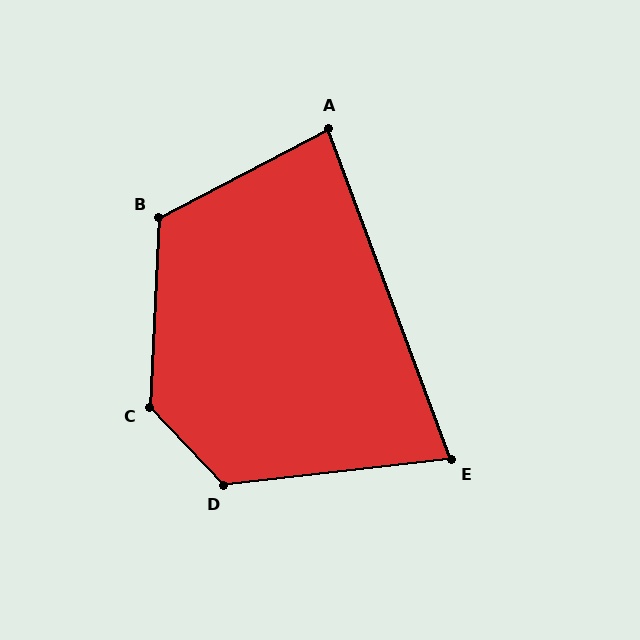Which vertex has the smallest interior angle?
E, at approximately 76 degrees.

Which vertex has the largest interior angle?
C, at approximately 134 degrees.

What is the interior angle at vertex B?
Approximately 120 degrees (obtuse).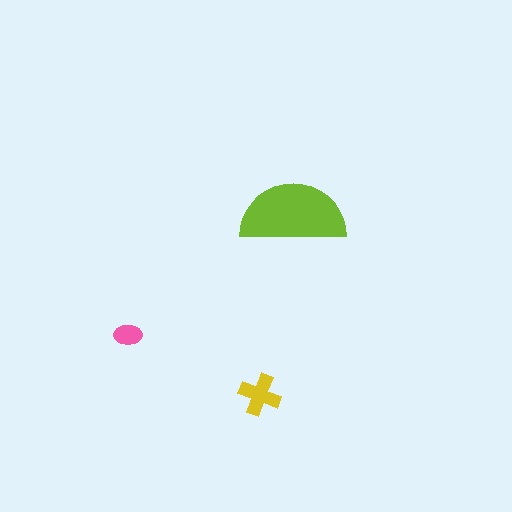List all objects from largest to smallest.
The lime semicircle, the yellow cross, the pink ellipse.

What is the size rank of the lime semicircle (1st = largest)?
1st.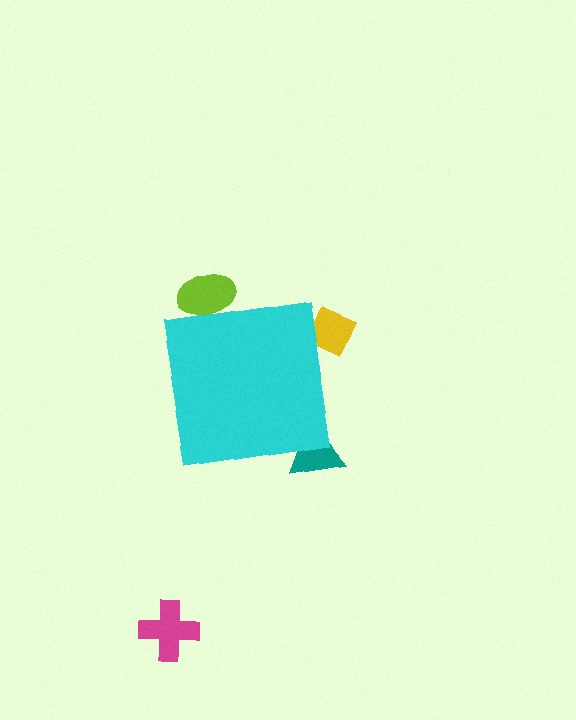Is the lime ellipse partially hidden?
Yes, the lime ellipse is partially hidden behind the cyan square.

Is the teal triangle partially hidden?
Yes, the teal triangle is partially hidden behind the cyan square.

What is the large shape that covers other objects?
A cyan square.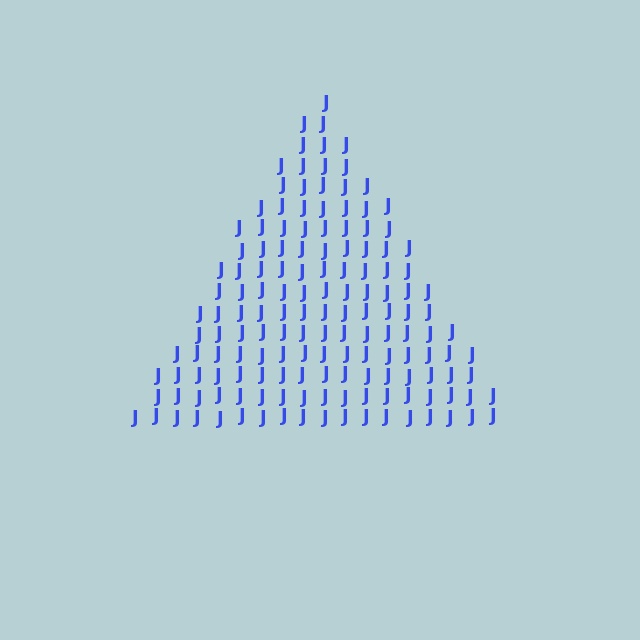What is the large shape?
The large shape is a triangle.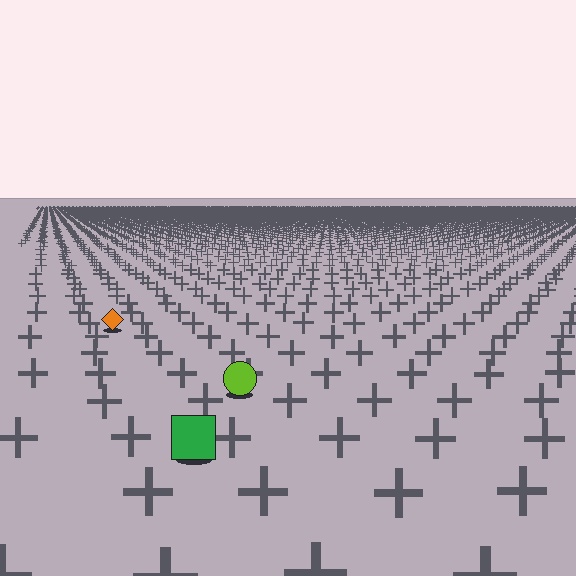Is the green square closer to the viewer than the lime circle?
Yes. The green square is closer — you can tell from the texture gradient: the ground texture is coarser near it.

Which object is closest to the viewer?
The green square is closest. The texture marks near it are larger and more spread out.